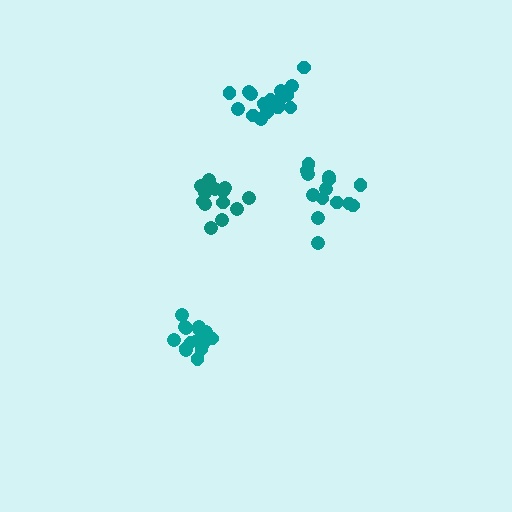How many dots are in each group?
Group 1: 14 dots, Group 2: 16 dots, Group 3: 18 dots, Group 4: 13 dots (61 total).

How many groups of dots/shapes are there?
There are 4 groups.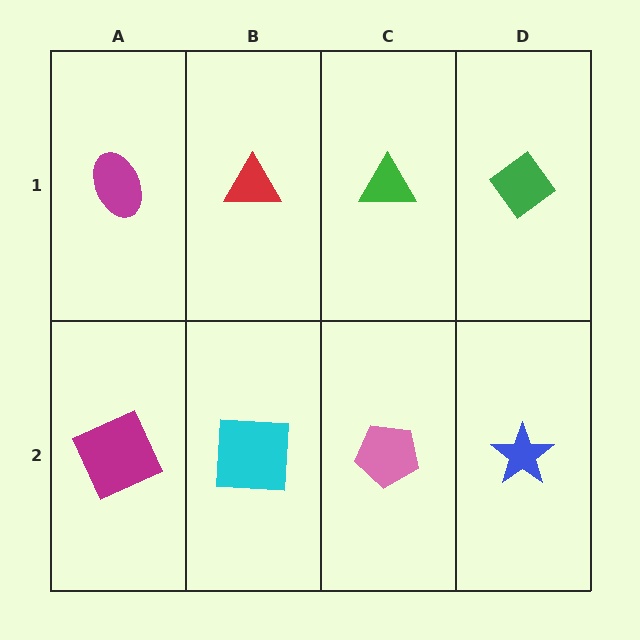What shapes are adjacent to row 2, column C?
A green triangle (row 1, column C), a cyan square (row 2, column B), a blue star (row 2, column D).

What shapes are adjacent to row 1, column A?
A magenta square (row 2, column A), a red triangle (row 1, column B).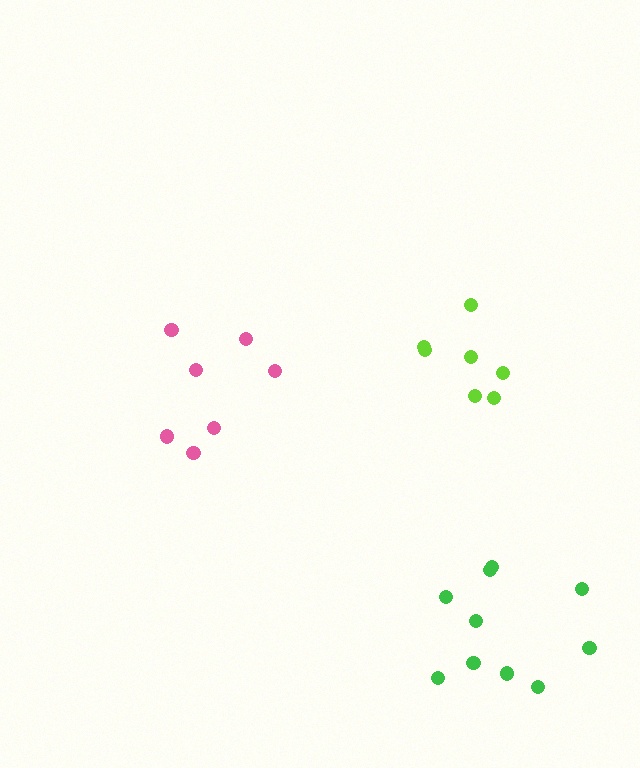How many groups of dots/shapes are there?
There are 3 groups.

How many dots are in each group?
Group 1: 7 dots, Group 2: 10 dots, Group 3: 7 dots (24 total).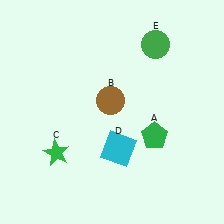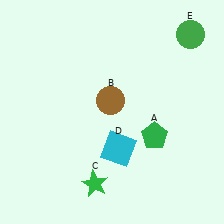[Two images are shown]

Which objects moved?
The objects that moved are: the green star (C), the green circle (E).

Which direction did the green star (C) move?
The green star (C) moved right.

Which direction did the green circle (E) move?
The green circle (E) moved right.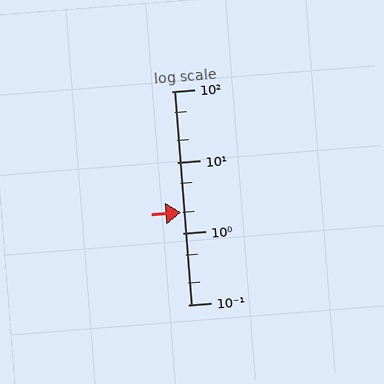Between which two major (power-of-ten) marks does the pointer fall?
The pointer is between 1 and 10.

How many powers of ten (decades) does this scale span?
The scale spans 3 decades, from 0.1 to 100.